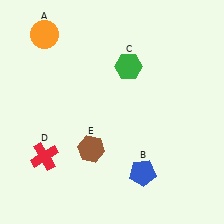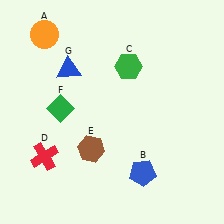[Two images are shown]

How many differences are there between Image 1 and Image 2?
There are 2 differences between the two images.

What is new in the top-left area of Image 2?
A blue triangle (G) was added in the top-left area of Image 2.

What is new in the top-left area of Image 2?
A green diamond (F) was added in the top-left area of Image 2.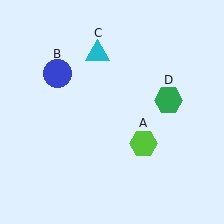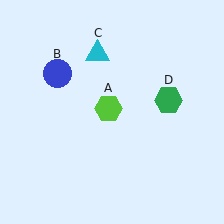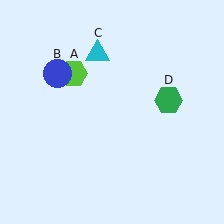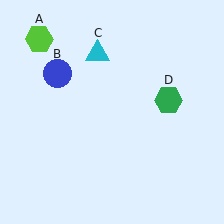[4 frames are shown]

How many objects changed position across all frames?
1 object changed position: lime hexagon (object A).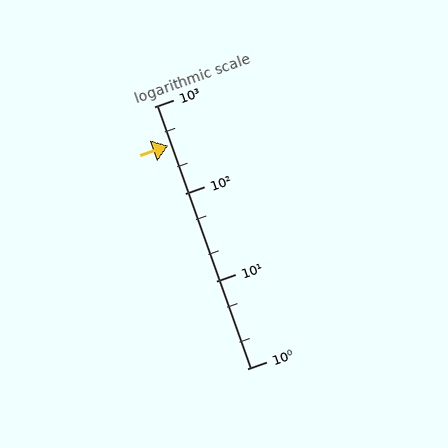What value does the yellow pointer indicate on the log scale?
The pointer indicates approximately 360.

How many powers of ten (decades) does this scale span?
The scale spans 3 decades, from 1 to 1000.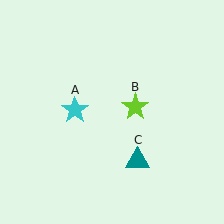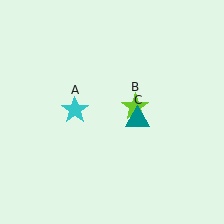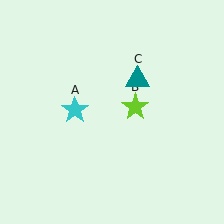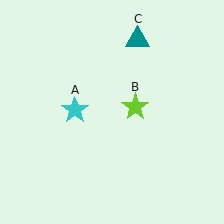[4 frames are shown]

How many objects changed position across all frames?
1 object changed position: teal triangle (object C).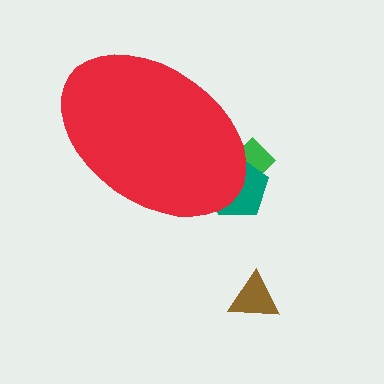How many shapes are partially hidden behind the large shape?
2 shapes are partially hidden.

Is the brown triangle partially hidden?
No, the brown triangle is fully visible.